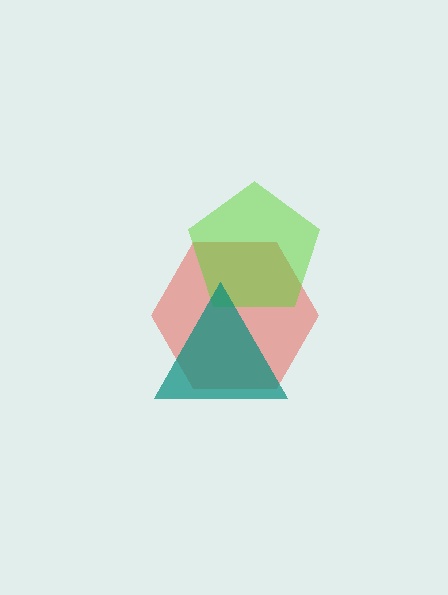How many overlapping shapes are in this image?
There are 3 overlapping shapes in the image.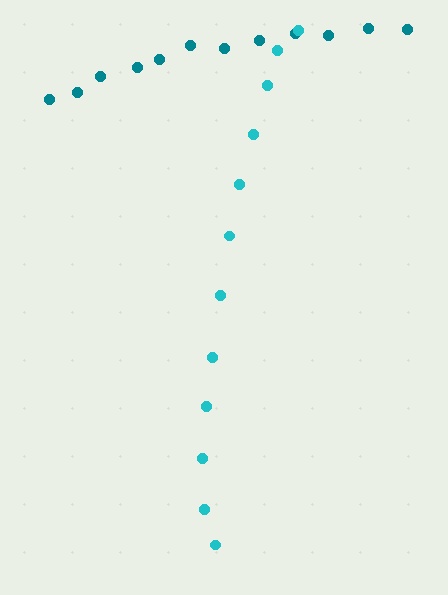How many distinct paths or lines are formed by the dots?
There are 2 distinct paths.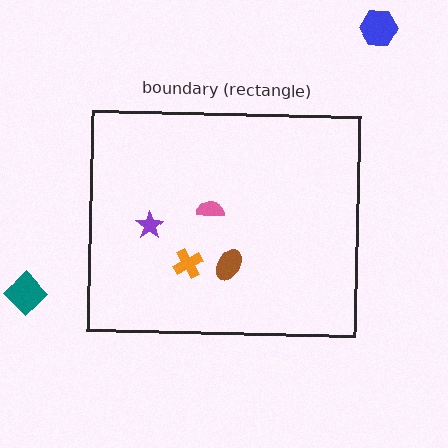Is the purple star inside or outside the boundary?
Inside.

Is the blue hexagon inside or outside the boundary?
Outside.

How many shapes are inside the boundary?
4 inside, 2 outside.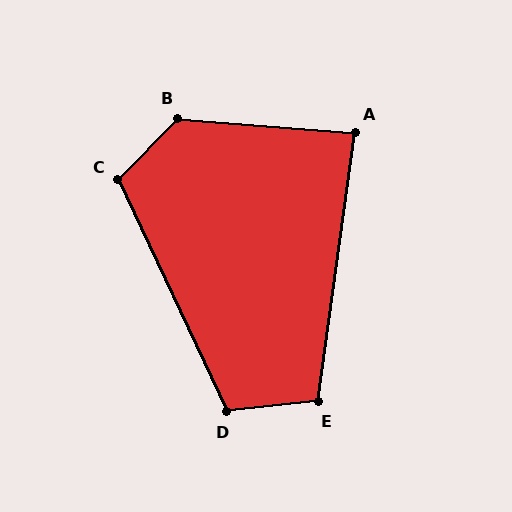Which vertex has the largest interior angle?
B, at approximately 130 degrees.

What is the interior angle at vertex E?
Approximately 104 degrees (obtuse).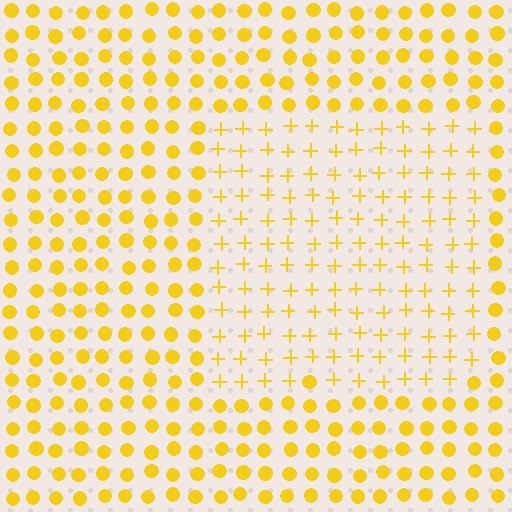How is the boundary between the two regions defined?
The boundary is defined by a change in element shape: plus signs inside vs. circles outside. All elements share the same color and spacing.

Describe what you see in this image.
The image is filled with small yellow elements arranged in a uniform grid. A rectangle-shaped region contains plus signs, while the surrounding area contains circles. The boundary is defined purely by the change in element shape.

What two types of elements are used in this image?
The image uses plus signs inside the rectangle region and circles outside it.